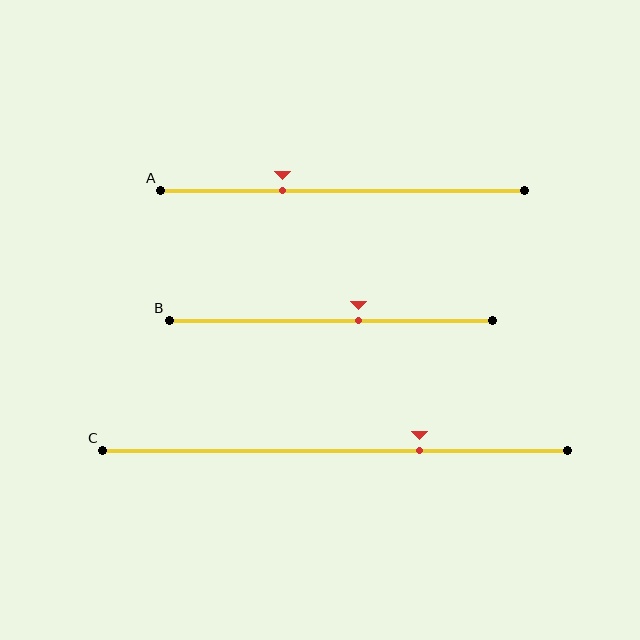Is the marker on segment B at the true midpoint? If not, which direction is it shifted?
No, the marker on segment B is shifted to the right by about 8% of the segment length.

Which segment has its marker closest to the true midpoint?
Segment B has its marker closest to the true midpoint.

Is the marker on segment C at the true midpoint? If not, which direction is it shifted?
No, the marker on segment C is shifted to the right by about 18% of the segment length.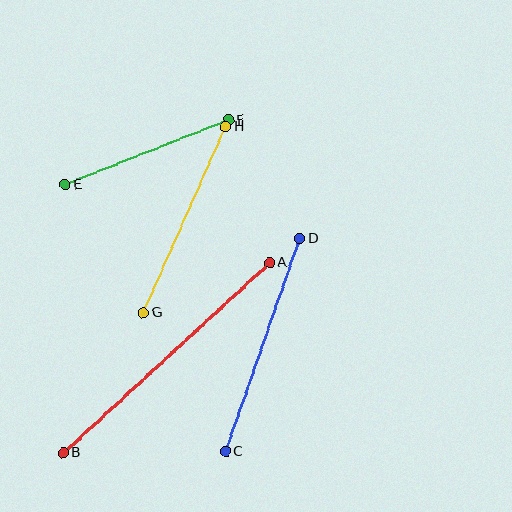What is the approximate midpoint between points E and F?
The midpoint is at approximately (147, 152) pixels.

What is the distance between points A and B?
The distance is approximately 281 pixels.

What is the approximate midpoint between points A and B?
The midpoint is at approximately (167, 358) pixels.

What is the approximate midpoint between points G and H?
The midpoint is at approximately (184, 220) pixels.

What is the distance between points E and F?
The distance is approximately 176 pixels.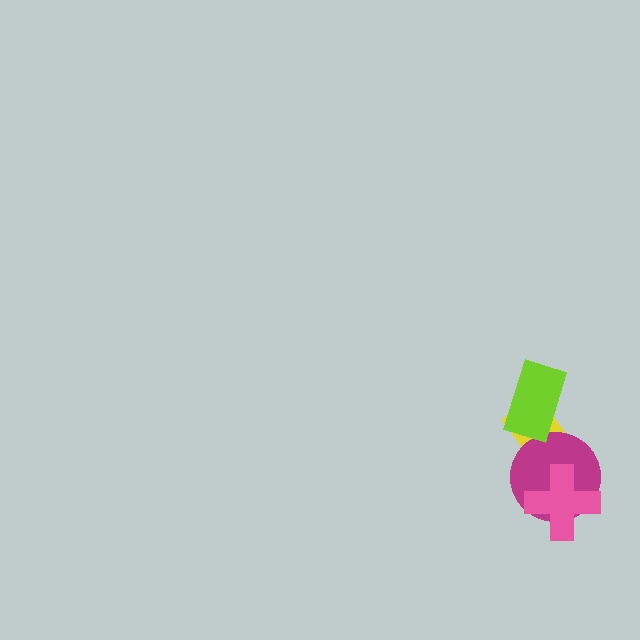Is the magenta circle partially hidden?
Yes, it is partially covered by another shape.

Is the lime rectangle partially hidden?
No, no other shape covers it.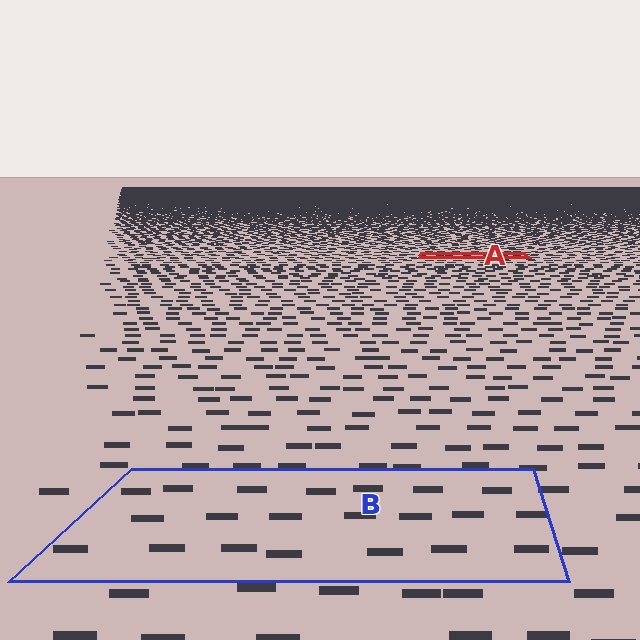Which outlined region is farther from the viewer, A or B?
Region A is farther from the viewer — the texture elements inside it appear smaller and more densely packed.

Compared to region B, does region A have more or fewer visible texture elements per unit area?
Region A has more texture elements per unit area — they are packed more densely because it is farther away.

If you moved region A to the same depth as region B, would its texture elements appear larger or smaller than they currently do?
They would appear larger. At a closer depth, the same texture elements are projected at a bigger on-screen size.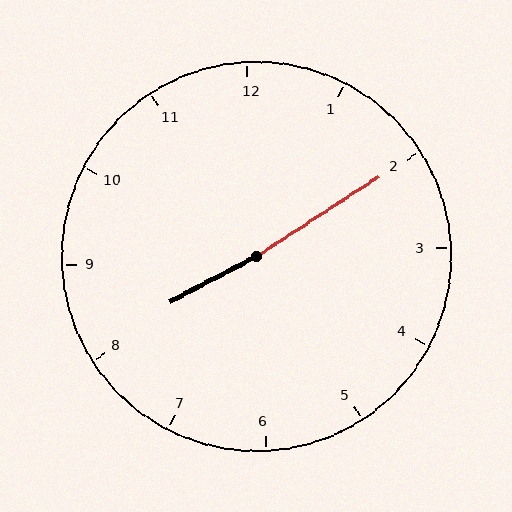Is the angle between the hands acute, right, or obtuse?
It is obtuse.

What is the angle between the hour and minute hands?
Approximately 175 degrees.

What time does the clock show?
8:10.